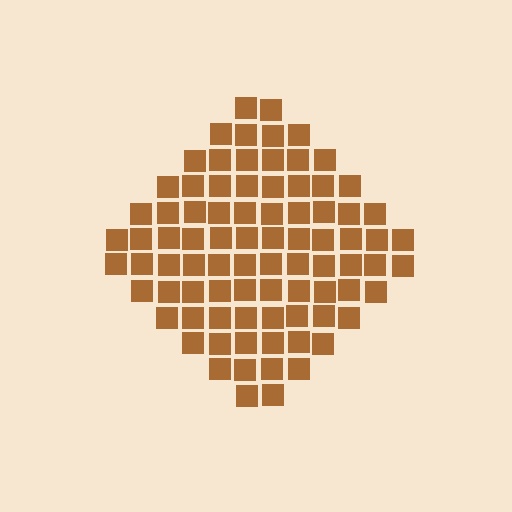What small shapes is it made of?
It is made of small squares.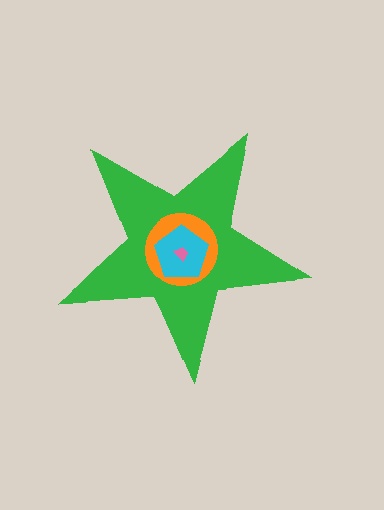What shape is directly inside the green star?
The orange circle.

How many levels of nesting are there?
4.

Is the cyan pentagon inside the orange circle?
Yes.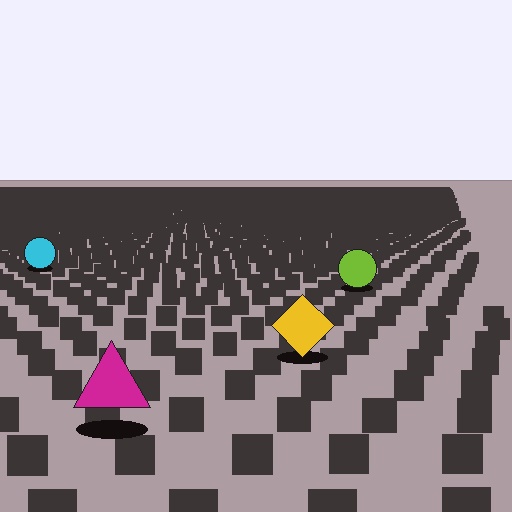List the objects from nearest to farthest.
From nearest to farthest: the magenta triangle, the yellow diamond, the lime circle, the cyan circle.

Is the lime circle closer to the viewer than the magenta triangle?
No. The magenta triangle is closer — you can tell from the texture gradient: the ground texture is coarser near it.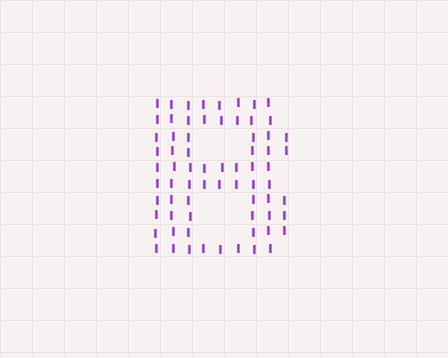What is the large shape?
The large shape is the letter B.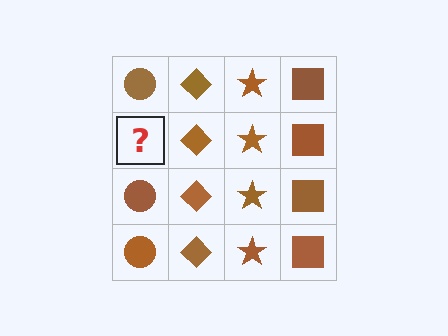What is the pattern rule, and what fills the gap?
The rule is that each column has a consistent shape. The gap should be filled with a brown circle.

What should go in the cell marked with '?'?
The missing cell should contain a brown circle.